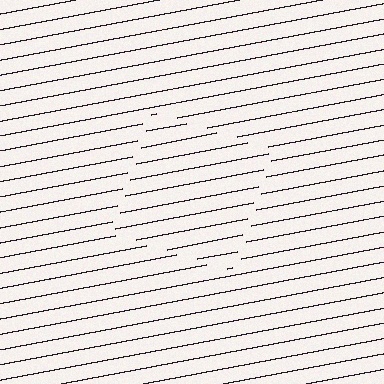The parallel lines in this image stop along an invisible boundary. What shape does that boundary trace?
An illusory square. The interior of the shape contains the same grating, shifted by half a period — the contour is defined by the phase discontinuity where line-ends from the inner and outer gratings abut.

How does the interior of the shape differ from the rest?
The interior of the shape contains the same grating, shifted by half a period — the contour is defined by the phase discontinuity where line-ends from the inner and outer gratings abut.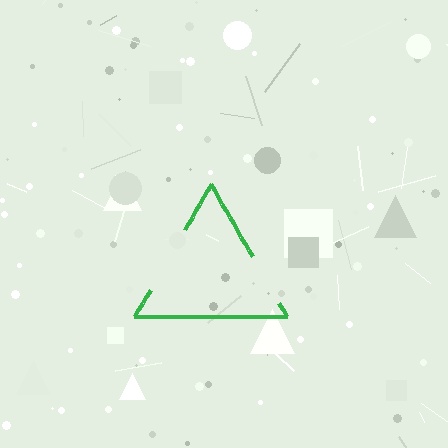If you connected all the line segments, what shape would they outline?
They would outline a triangle.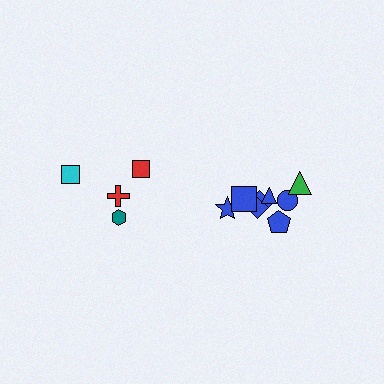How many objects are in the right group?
There are 8 objects.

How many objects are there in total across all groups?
There are 12 objects.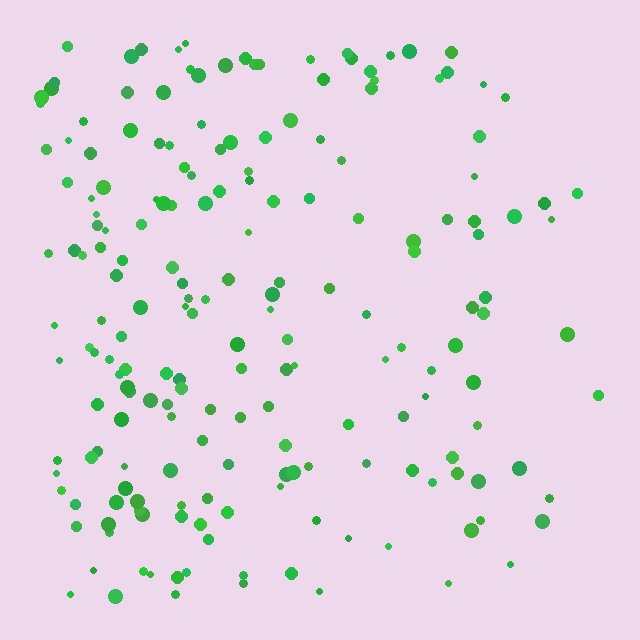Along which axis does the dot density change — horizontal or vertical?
Horizontal.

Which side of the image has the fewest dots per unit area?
The right.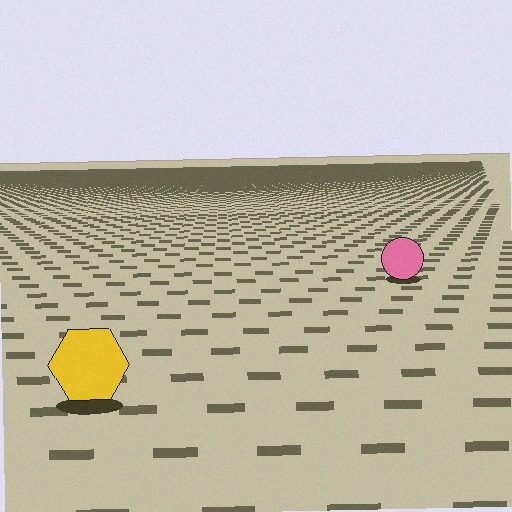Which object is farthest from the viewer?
The pink circle is farthest from the viewer. It appears smaller and the ground texture around it is denser.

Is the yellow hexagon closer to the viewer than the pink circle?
Yes. The yellow hexagon is closer — you can tell from the texture gradient: the ground texture is coarser near it.